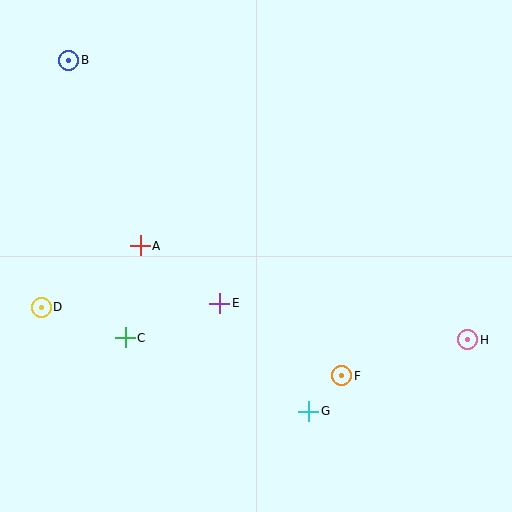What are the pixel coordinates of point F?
Point F is at (342, 376).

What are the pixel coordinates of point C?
Point C is at (125, 338).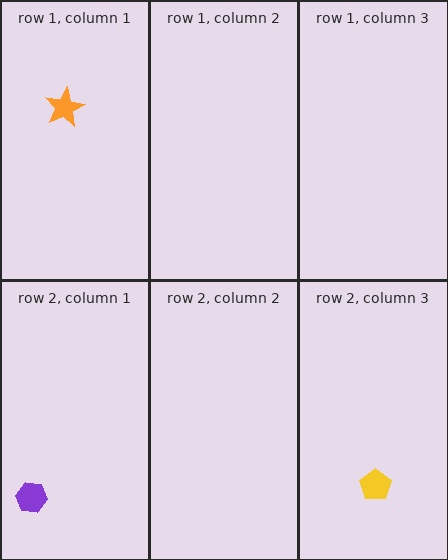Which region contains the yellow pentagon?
The row 2, column 3 region.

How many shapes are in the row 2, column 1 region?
1.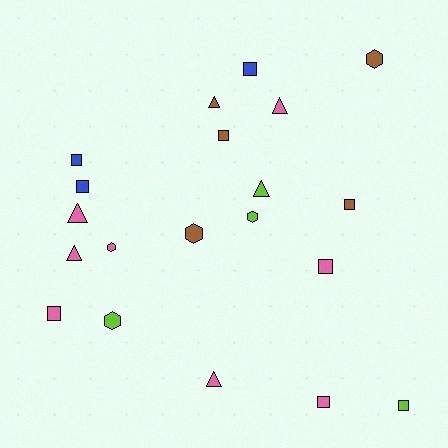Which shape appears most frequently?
Square, with 9 objects.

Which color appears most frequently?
Pink, with 8 objects.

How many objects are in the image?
There are 20 objects.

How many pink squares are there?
There are 3 pink squares.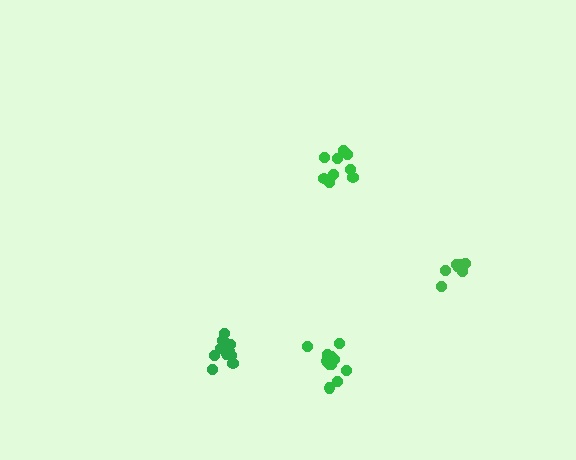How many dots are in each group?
Group 1: 8 dots, Group 2: 11 dots, Group 3: 9 dots, Group 4: 11 dots (39 total).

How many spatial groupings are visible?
There are 4 spatial groupings.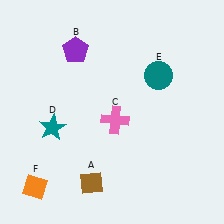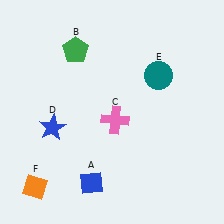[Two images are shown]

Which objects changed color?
A changed from brown to blue. B changed from purple to green. D changed from teal to blue.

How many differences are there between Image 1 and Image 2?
There are 3 differences between the two images.